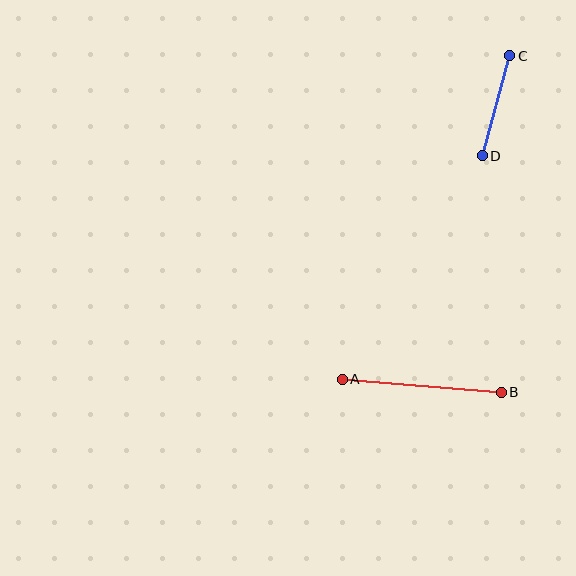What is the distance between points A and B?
The distance is approximately 160 pixels.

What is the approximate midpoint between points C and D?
The midpoint is at approximately (496, 106) pixels.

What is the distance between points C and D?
The distance is approximately 104 pixels.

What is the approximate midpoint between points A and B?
The midpoint is at approximately (422, 386) pixels.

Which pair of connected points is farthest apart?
Points A and B are farthest apart.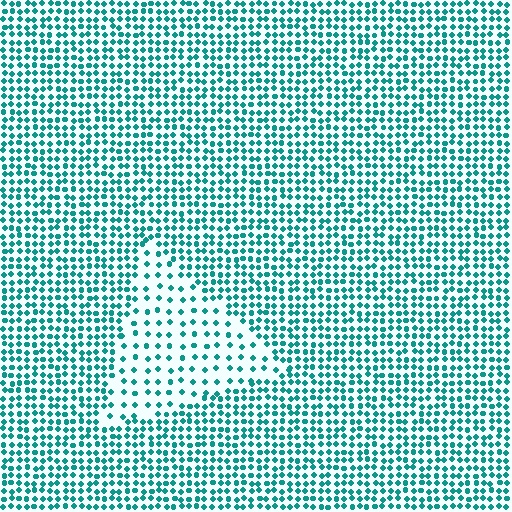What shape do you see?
I see a triangle.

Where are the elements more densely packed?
The elements are more densely packed outside the triangle boundary.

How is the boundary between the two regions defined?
The boundary is defined by a change in element density (approximately 2.3x ratio). All elements are the same color, size, and shape.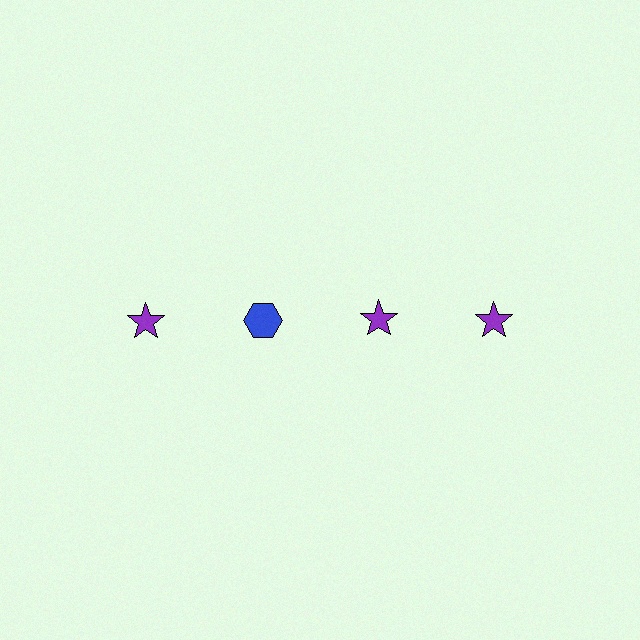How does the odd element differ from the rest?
It differs in both color (blue instead of purple) and shape (hexagon instead of star).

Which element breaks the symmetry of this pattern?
The blue hexagon in the top row, second from left column breaks the symmetry. All other shapes are purple stars.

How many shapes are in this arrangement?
There are 4 shapes arranged in a grid pattern.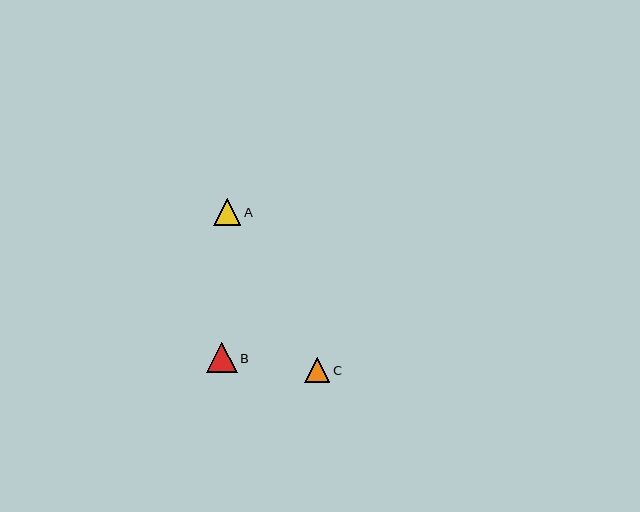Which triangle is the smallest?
Triangle C is the smallest with a size of approximately 25 pixels.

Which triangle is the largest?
Triangle B is the largest with a size of approximately 31 pixels.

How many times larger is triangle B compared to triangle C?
Triangle B is approximately 1.2 times the size of triangle C.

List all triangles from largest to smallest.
From largest to smallest: B, A, C.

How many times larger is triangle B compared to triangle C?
Triangle B is approximately 1.2 times the size of triangle C.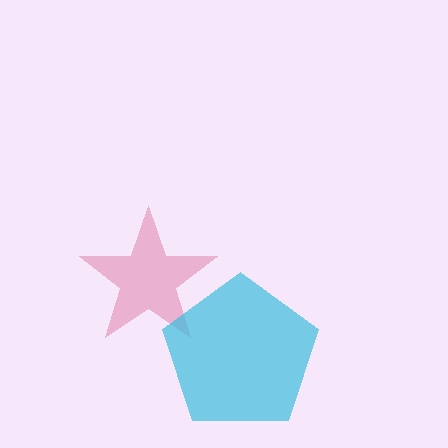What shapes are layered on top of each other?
The layered shapes are: a pink star, a cyan pentagon.